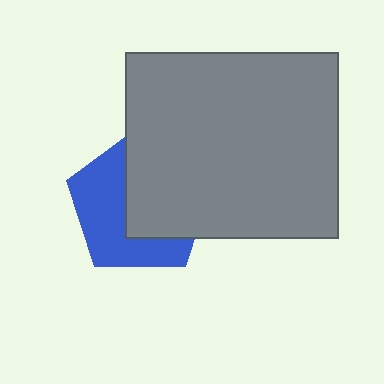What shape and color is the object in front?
The object in front is a gray rectangle.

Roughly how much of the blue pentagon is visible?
About half of it is visible (roughly 49%).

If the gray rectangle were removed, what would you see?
You would see the complete blue pentagon.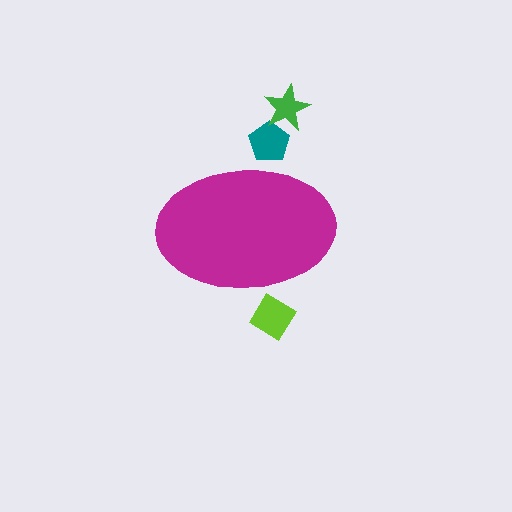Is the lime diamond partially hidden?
Yes, the lime diamond is partially hidden behind the magenta ellipse.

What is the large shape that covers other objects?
A magenta ellipse.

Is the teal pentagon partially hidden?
Yes, the teal pentagon is partially hidden behind the magenta ellipse.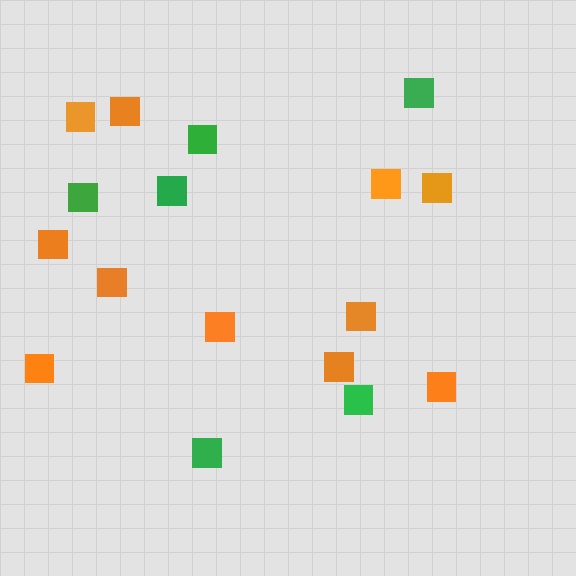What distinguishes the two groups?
There are 2 groups: one group of orange squares (11) and one group of green squares (6).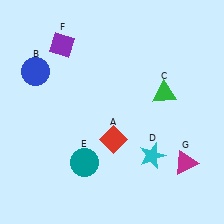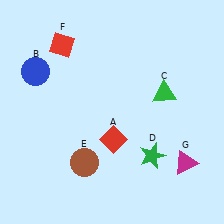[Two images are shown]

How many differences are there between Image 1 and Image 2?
There are 3 differences between the two images.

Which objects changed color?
D changed from cyan to green. E changed from teal to brown. F changed from purple to red.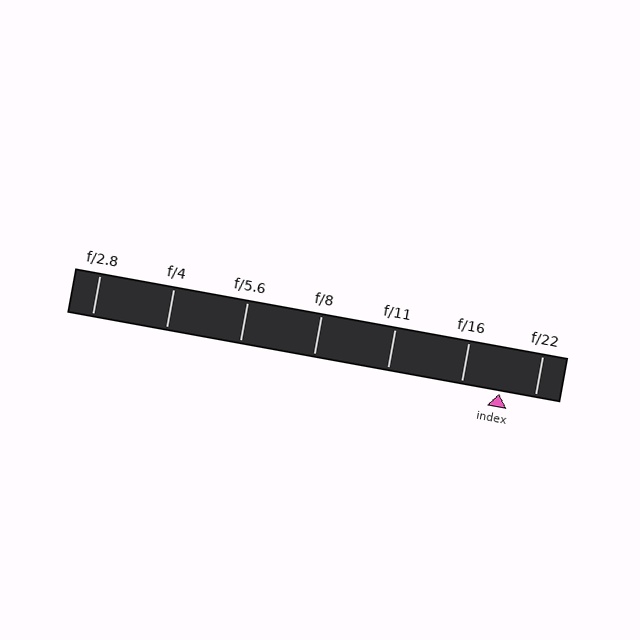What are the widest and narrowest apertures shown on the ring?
The widest aperture shown is f/2.8 and the narrowest is f/22.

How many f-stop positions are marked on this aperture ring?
There are 7 f-stop positions marked.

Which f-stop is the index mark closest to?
The index mark is closest to f/22.